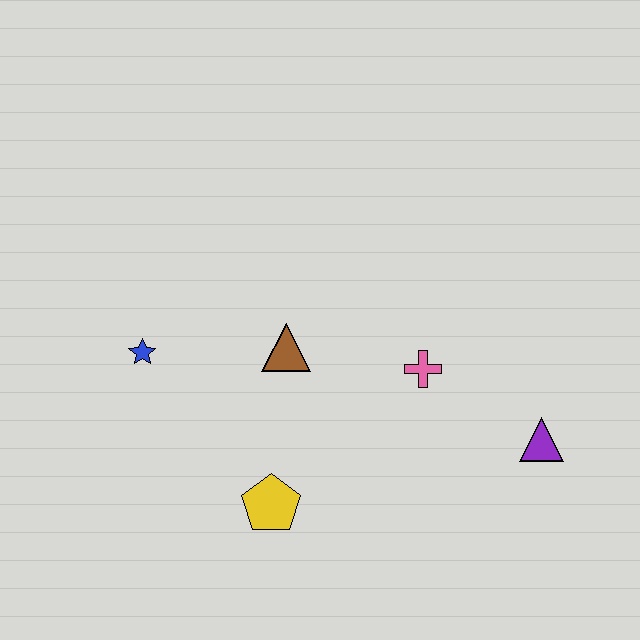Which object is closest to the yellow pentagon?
The brown triangle is closest to the yellow pentagon.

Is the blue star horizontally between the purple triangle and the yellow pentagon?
No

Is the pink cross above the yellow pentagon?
Yes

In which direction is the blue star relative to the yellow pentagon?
The blue star is above the yellow pentagon.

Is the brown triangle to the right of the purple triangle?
No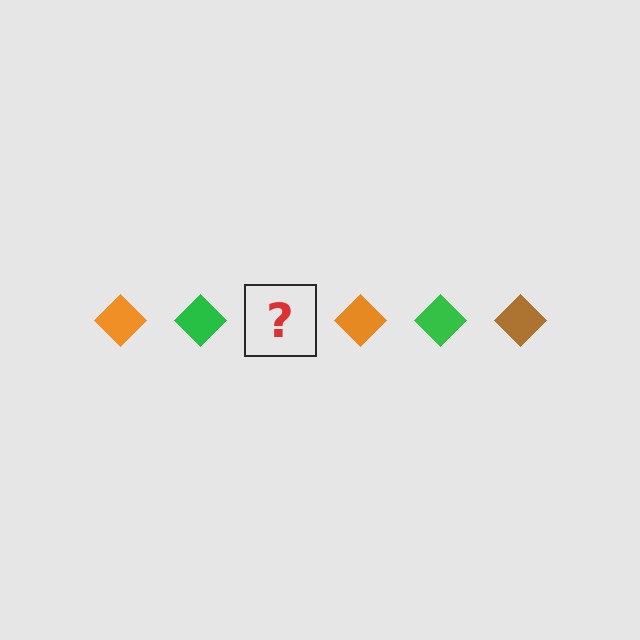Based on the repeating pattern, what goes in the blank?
The blank should be a brown diamond.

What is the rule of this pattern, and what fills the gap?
The rule is that the pattern cycles through orange, green, brown diamonds. The gap should be filled with a brown diamond.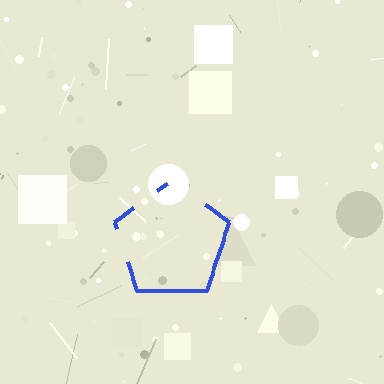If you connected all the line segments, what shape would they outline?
They would outline a pentagon.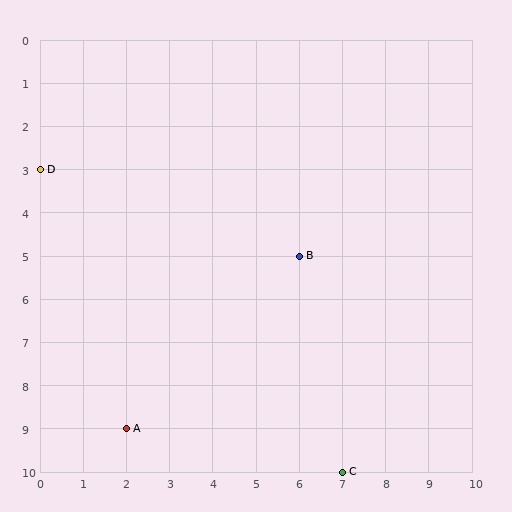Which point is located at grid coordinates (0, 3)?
Point D is at (0, 3).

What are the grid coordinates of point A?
Point A is at grid coordinates (2, 9).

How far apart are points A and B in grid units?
Points A and B are 4 columns and 4 rows apart (about 5.7 grid units diagonally).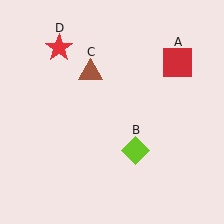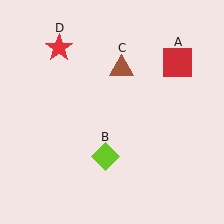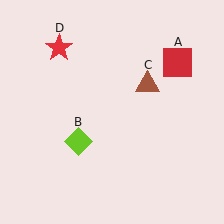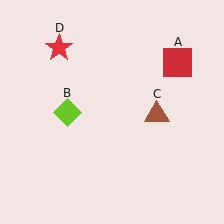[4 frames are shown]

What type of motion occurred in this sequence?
The lime diamond (object B), brown triangle (object C) rotated clockwise around the center of the scene.